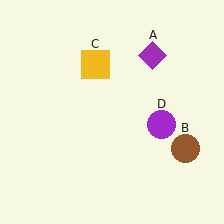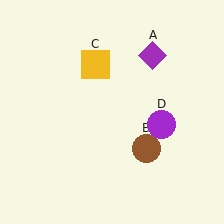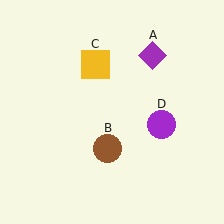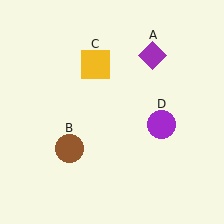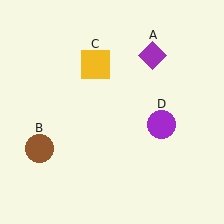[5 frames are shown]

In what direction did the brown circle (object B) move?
The brown circle (object B) moved left.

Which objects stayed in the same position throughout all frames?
Purple diamond (object A) and yellow square (object C) and purple circle (object D) remained stationary.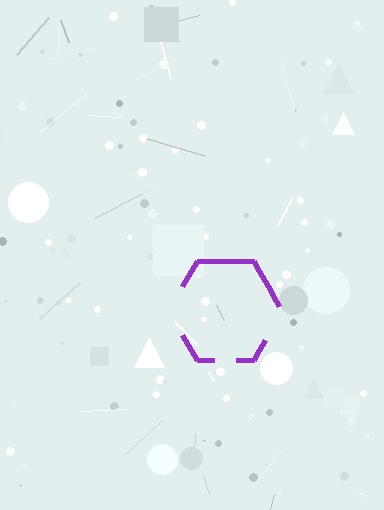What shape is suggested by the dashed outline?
The dashed outline suggests a hexagon.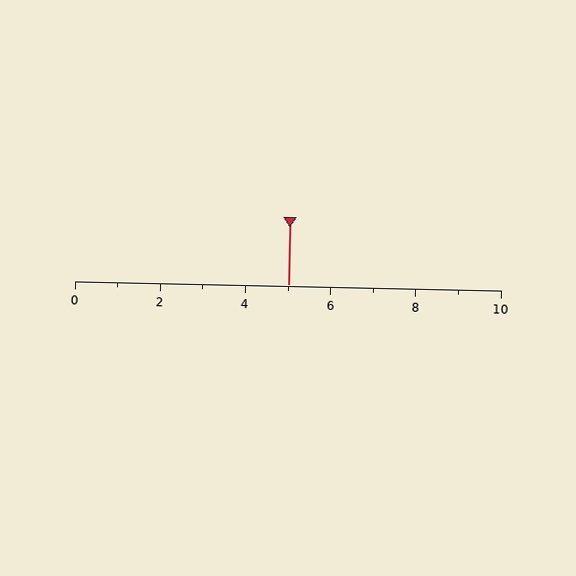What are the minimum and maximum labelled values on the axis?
The axis runs from 0 to 10.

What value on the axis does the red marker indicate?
The marker indicates approximately 5.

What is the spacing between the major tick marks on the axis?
The major ticks are spaced 2 apart.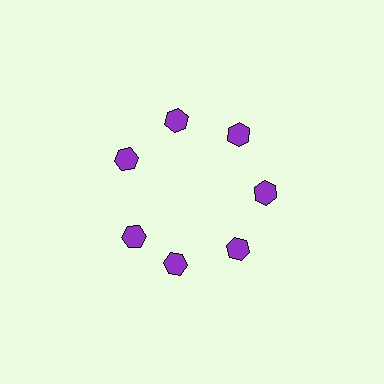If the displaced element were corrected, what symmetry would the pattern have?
It would have 7-fold rotational symmetry — the pattern would map onto itself every 51 degrees.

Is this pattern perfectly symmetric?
No. The 7 purple hexagons are arranged in a ring, but one element near the 8 o'clock position is rotated out of alignment along the ring, breaking the 7-fold rotational symmetry.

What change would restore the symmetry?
The symmetry would be restored by rotating it back into even spacing with its neighbors so that all 7 hexagons sit at equal angles and equal distance from the center.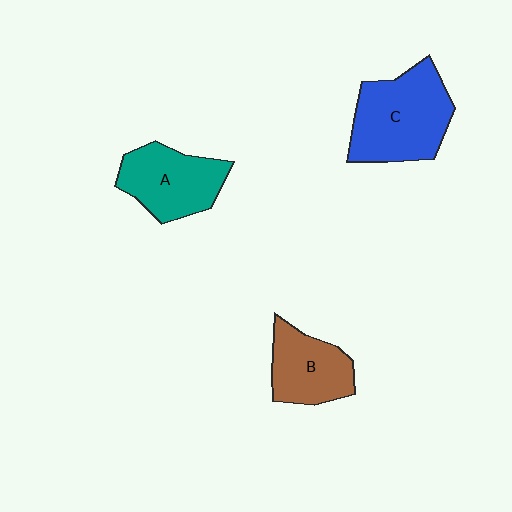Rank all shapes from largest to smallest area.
From largest to smallest: C (blue), A (teal), B (brown).